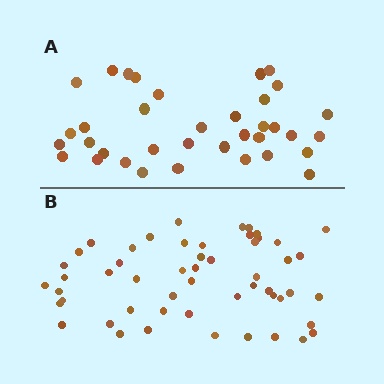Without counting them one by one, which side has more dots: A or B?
Region B (the bottom region) has more dots.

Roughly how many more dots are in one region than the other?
Region B has approximately 15 more dots than region A.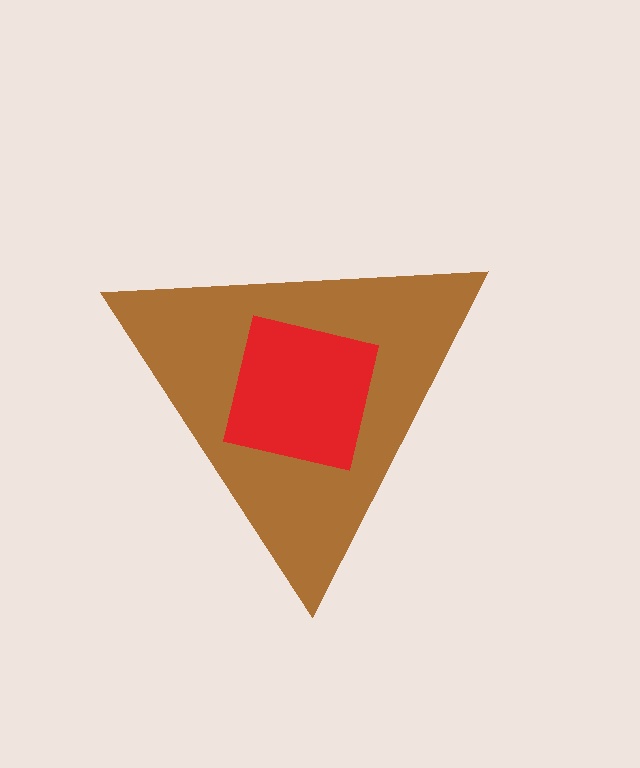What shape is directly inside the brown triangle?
The red square.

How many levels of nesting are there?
2.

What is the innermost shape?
The red square.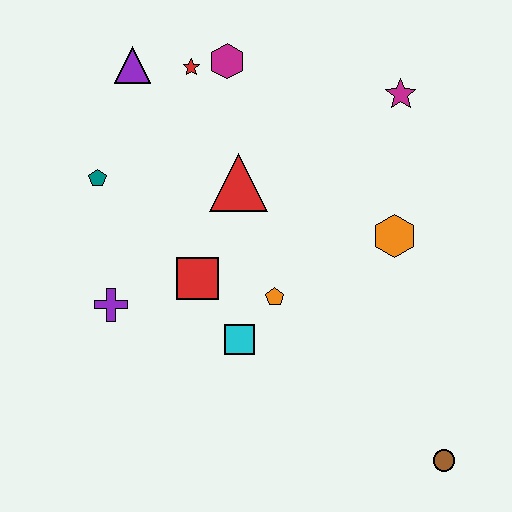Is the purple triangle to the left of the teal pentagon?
No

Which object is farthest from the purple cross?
The brown circle is farthest from the purple cross.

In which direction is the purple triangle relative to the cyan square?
The purple triangle is above the cyan square.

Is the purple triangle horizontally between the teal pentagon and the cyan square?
Yes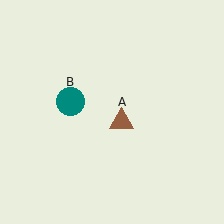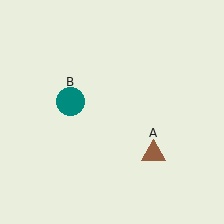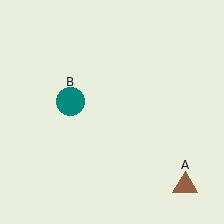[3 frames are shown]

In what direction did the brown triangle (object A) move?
The brown triangle (object A) moved down and to the right.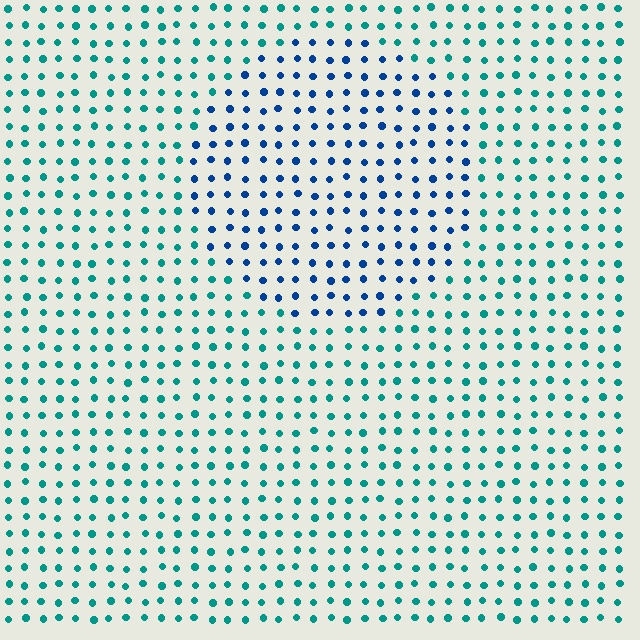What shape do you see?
I see a circle.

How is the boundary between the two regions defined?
The boundary is defined purely by a slight shift in hue (about 41 degrees). Spacing, size, and orientation are identical on both sides.